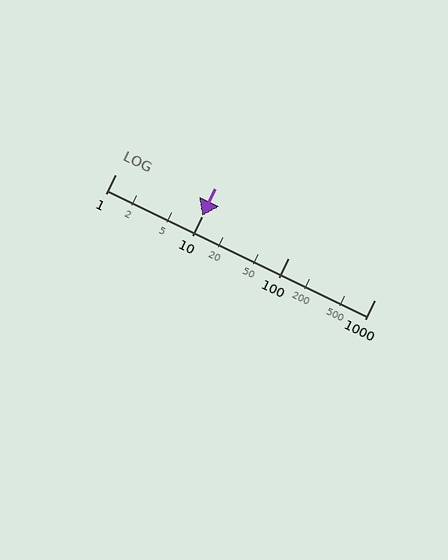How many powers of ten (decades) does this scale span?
The scale spans 3 decades, from 1 to 1000.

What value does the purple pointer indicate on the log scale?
The pointer indicates approximately 10.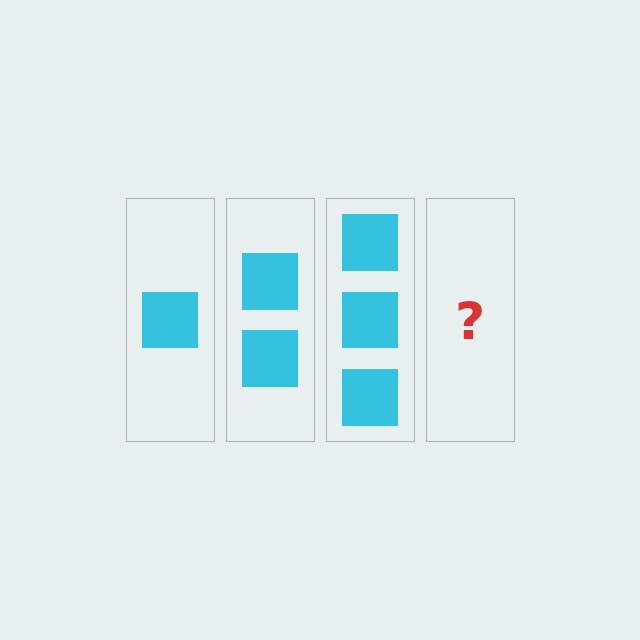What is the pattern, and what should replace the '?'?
The pattern is that each step adds one more square. The '?' should be 4 squares.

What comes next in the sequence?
The next element should be 4 squares.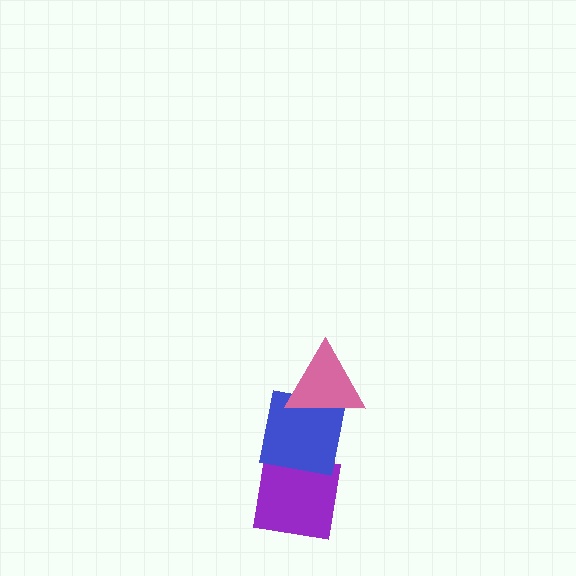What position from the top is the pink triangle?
The pink triangle is 1st from the top.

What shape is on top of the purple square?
The blue square is on top of the purple square.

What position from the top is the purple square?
The purple square is 3rd from the top.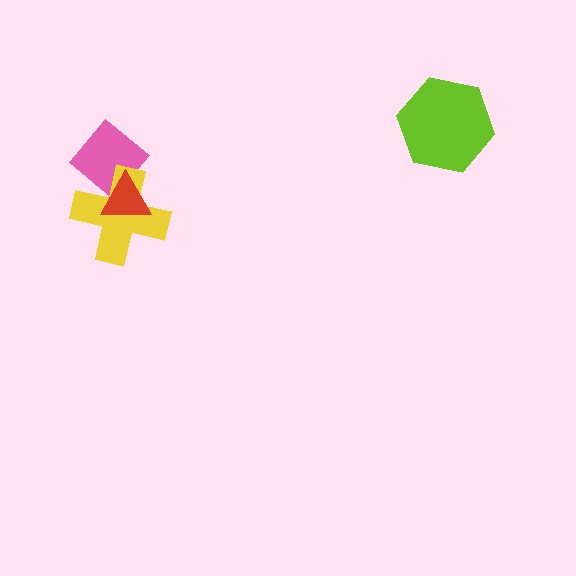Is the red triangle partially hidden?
No, no other shape covers it.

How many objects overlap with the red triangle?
2 objects overlap with the red triangle.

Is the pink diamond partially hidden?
Yes, it is partially covered by another shape.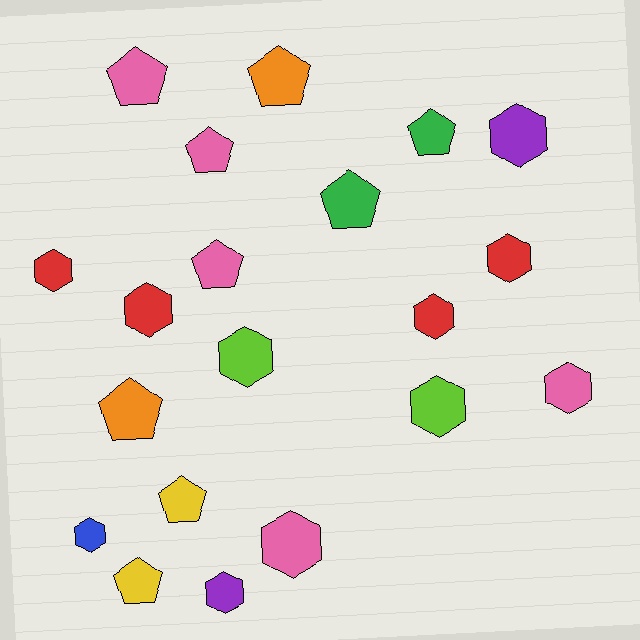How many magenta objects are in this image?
There are no magenta objects.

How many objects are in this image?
There are 20 objects.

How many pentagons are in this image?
There are 9 pentagons.